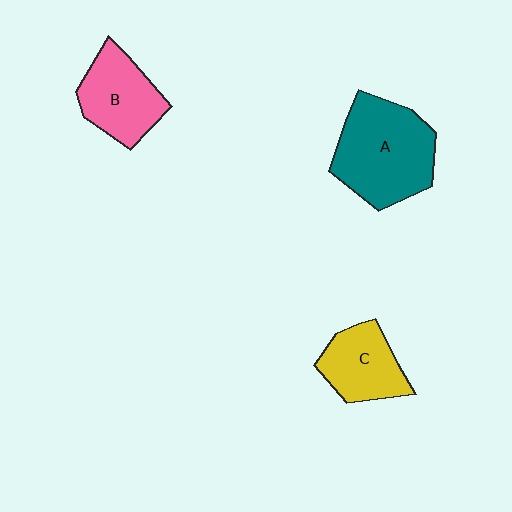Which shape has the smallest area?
Shape C (yellow).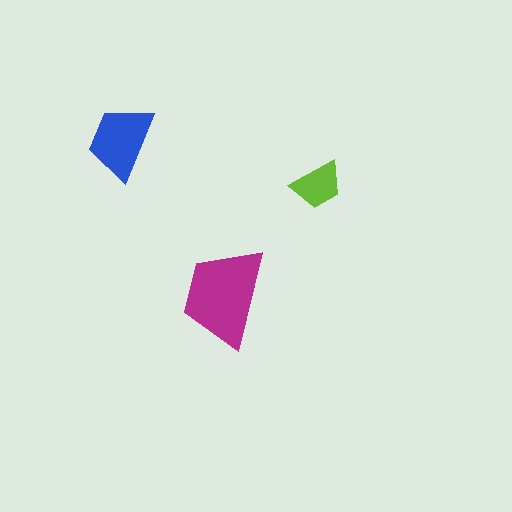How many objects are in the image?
There are 3 objects in the image.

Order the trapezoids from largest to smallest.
the magenta one, the blue one, the lime one.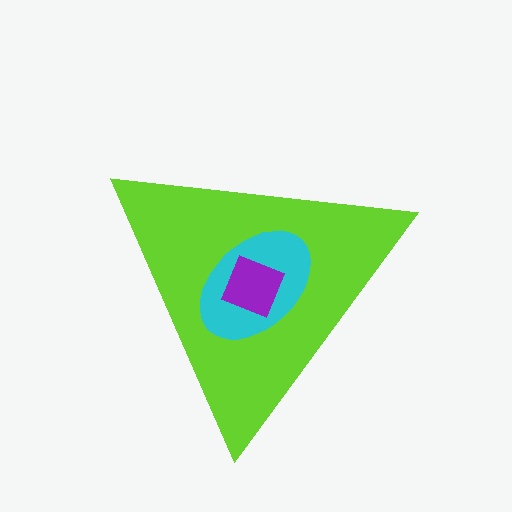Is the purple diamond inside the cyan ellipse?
Yes.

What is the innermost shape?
The purple diamond.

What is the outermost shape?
The lime triangle.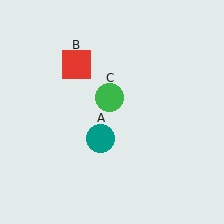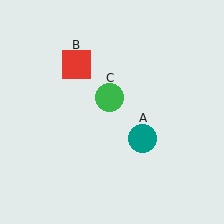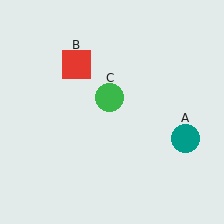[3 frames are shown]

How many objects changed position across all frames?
1 object changed position: teal circle (object A).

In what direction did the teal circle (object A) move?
The teal circle (object A) moved right.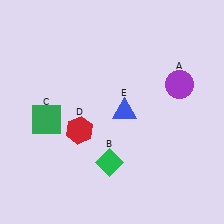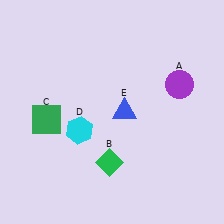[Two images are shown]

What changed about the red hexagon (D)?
In Image 1, D is red. In Image 2, it changed to cyan.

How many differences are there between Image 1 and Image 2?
There is 1 difference between the two images.